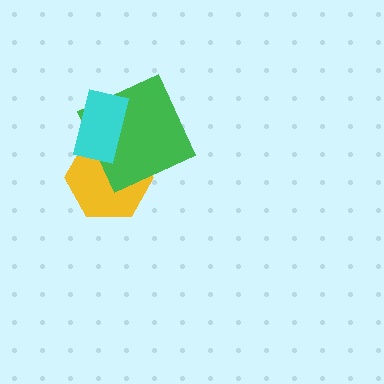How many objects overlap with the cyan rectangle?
2 objects overlap with the cyan rectangle.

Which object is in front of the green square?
The cyan rectangle is in front of the green square.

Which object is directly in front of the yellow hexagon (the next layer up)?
The green square is directly in front of the yellow hexagon.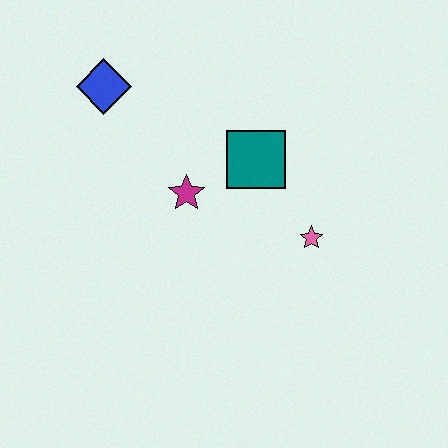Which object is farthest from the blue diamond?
The pink star is farthest from the blue diamond.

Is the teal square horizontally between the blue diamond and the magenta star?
No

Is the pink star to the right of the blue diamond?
Yes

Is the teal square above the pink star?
Yes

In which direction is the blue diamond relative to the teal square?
The blue diamond is to the left of the teal square.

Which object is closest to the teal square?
The magenta star is closest to the teal square.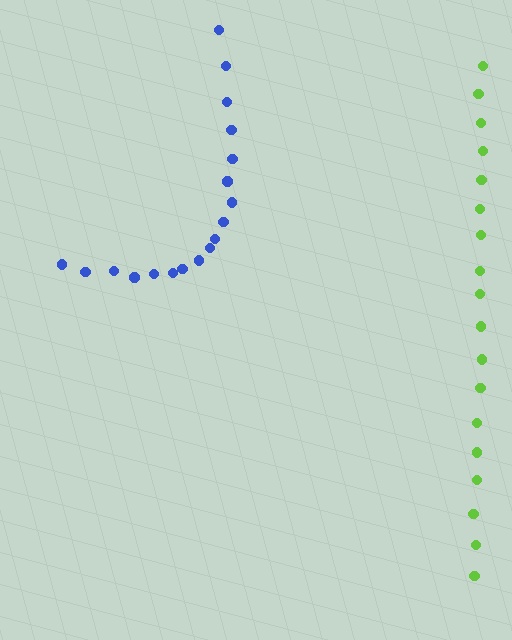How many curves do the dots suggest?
There are 2 distinct paths.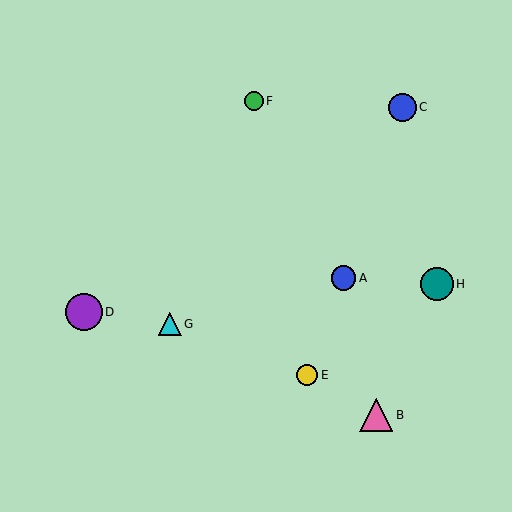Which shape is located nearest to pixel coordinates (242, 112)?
The green circle (labeled F) at (254, 101) is nearest to that location.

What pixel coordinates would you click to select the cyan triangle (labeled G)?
Click at (170, 324) to select the cyan triangle G.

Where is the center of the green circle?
The center of the green circle is at (254, 101).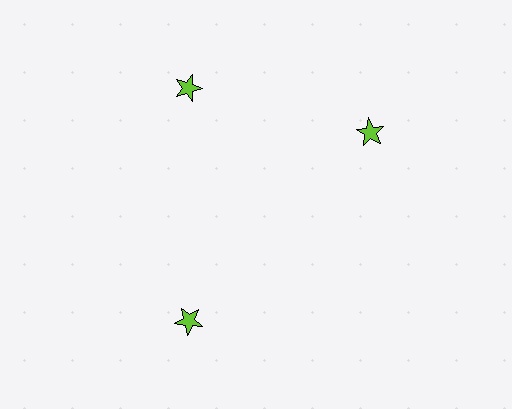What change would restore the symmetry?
The symmetry would be restored by rotating it back into even spacing with its neighbors so that all 3 stars sit at equal angles and equal distance from the center.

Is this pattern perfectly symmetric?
No. The 3 lime stars are arranged in a ring, but one element near the 3 o'clock position is rotated out of alignment along the ring, breaking the 3-fold rotational symmetry.